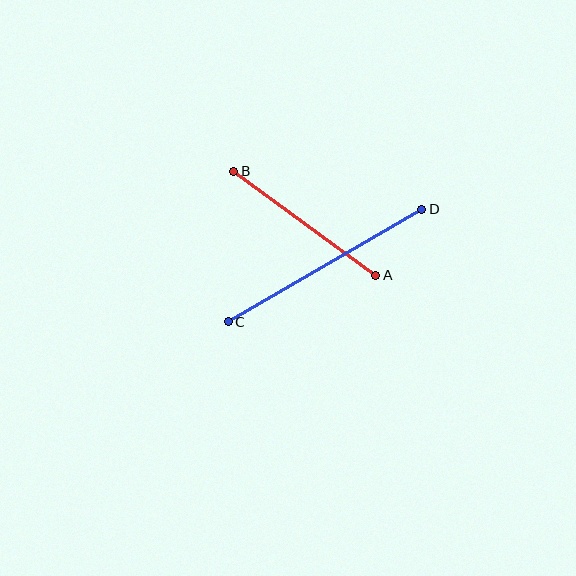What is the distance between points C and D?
The distance is approximately 224 pixels.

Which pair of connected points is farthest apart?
Points C and D are farthest apart.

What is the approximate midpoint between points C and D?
The midpoint is at approximately (325, 266) pixels.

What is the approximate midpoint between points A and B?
The midpoint is at approximately (305, 223) pixels.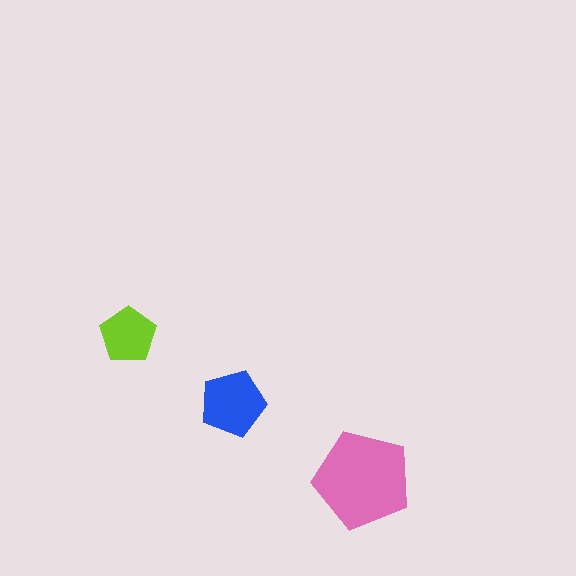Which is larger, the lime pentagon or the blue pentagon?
The blue one.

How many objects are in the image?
There are 3 objects in the image.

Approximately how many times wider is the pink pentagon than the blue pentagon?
About 1.5 times wider.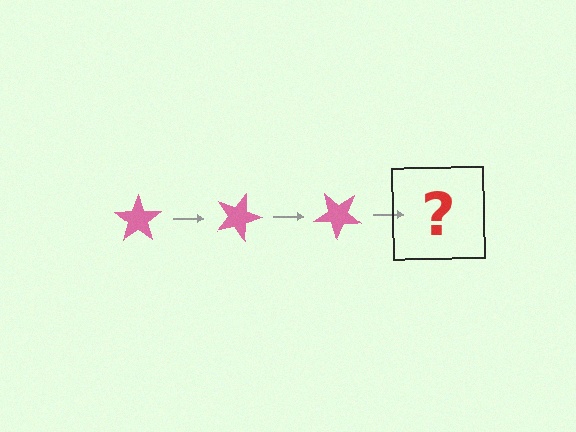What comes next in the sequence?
The next element should be a pink star rotated 60 degrees.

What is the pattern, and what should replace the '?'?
The pattern is that the star rotates 20 degrees each step. The '?' should be a pink star rotated 60 degrees.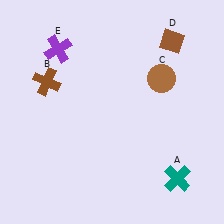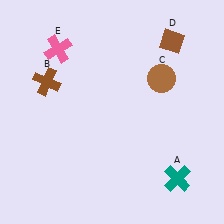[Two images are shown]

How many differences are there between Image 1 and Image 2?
There is 1 difference between the two images.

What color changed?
The cross (E) changed from purple in Image 1 to pink in Image 2.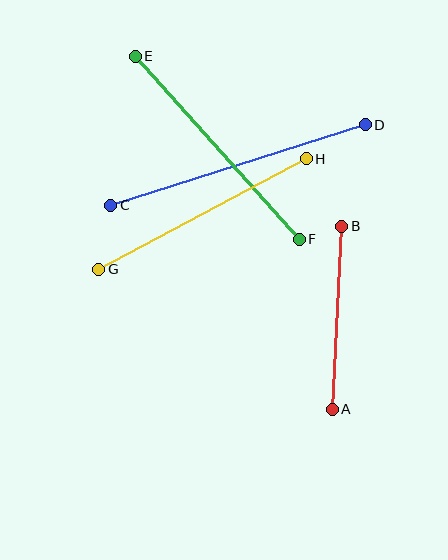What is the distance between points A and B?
The distance is approximately 183 pixels.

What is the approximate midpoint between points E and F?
The midpoint is at approximately (217, 148) pixels.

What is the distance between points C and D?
The distance is approximately 267 pixels.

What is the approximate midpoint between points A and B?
The midpoint is at approximately (337, 318) pixels.